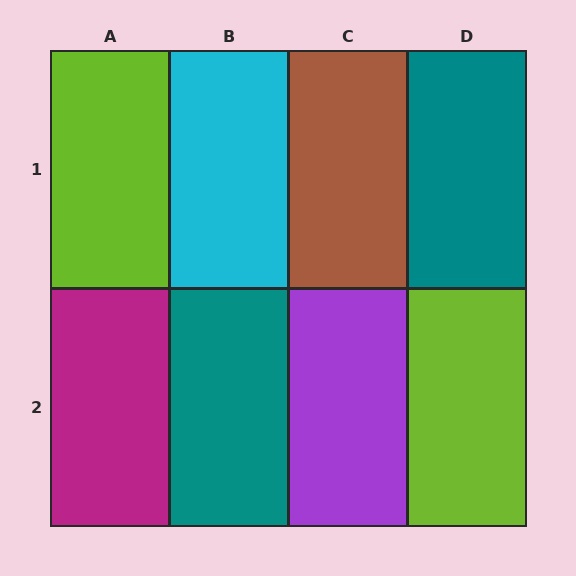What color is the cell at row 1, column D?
Teal.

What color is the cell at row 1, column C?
Brown.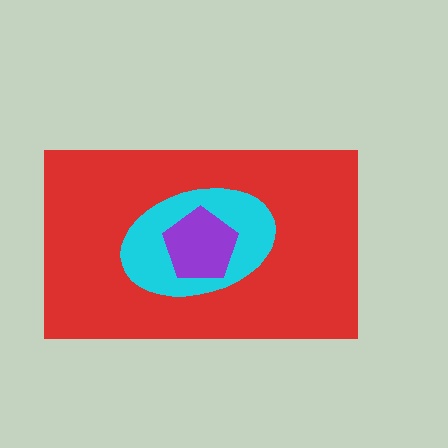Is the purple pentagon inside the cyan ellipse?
Yes.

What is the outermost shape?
The red rectangle.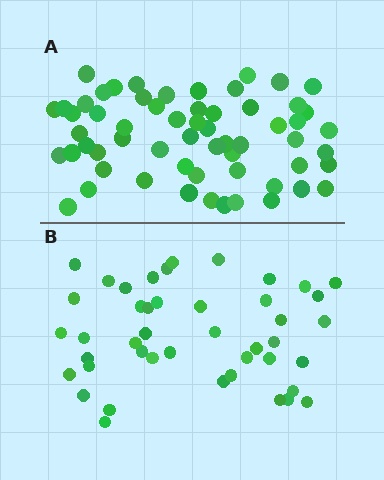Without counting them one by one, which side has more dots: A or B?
Region A (the top region) has more dots.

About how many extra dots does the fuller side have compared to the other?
Region A has approximately 15 more dots than region B.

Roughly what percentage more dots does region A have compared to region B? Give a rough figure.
About 35% more.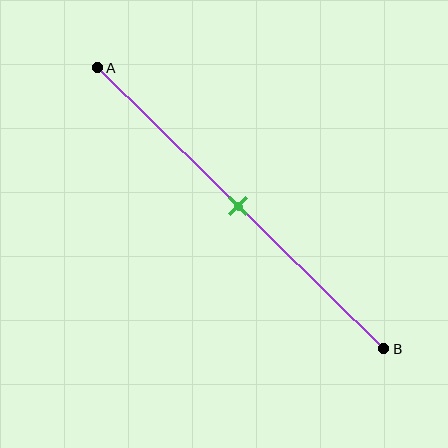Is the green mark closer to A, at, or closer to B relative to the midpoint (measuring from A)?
The green mark is approximately at the midpoint of segment AB.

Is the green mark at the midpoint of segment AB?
Yes, the mark is approximately at the midpoint.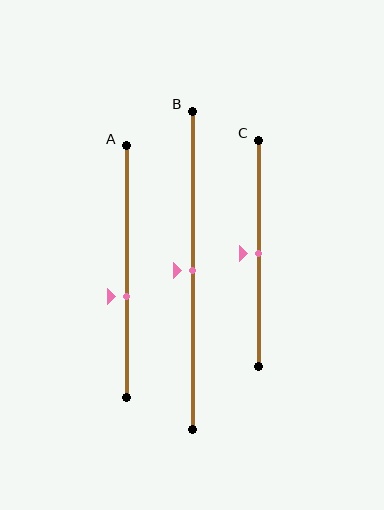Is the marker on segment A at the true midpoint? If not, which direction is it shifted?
No, the marker on segment A is shifted downward by about 10% of the segment length.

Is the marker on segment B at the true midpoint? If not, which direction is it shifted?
Yes, the marker on segment B is at the true midpoint.